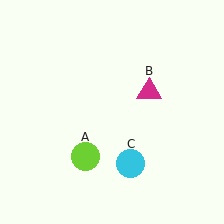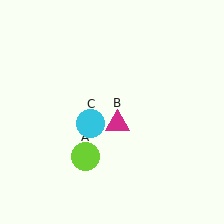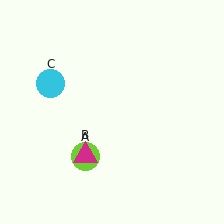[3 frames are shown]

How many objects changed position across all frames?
2 objects changed position: magenta triangle (object B), cyan circle (object C).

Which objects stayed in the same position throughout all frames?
Lime circle (object A) remained stationary.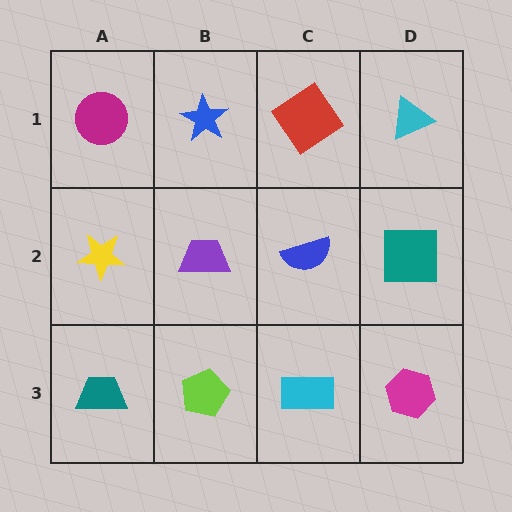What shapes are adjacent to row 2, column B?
A blue star (row 1, column B), a lime pentagon (row 3, column B), a yellow star (row 2, column A), a blue semicircle (row 2, column C).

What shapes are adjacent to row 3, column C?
A blue semicircle (row 2, column C), a lime pentagon (row 3, column B), a magenta hexagon (row 3, column D).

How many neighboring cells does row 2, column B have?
4.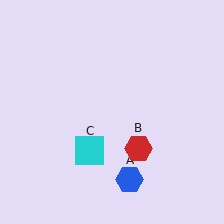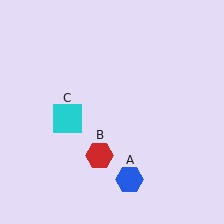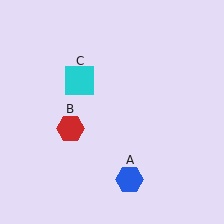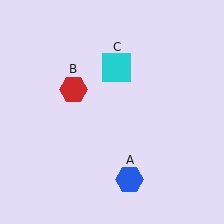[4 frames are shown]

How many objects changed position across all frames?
2 objects changed position: red hexagon (object B), cyan square (object C).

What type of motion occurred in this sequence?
The red hexagon (object B), cyan square (object C) rotated clockwise around the center of the scene.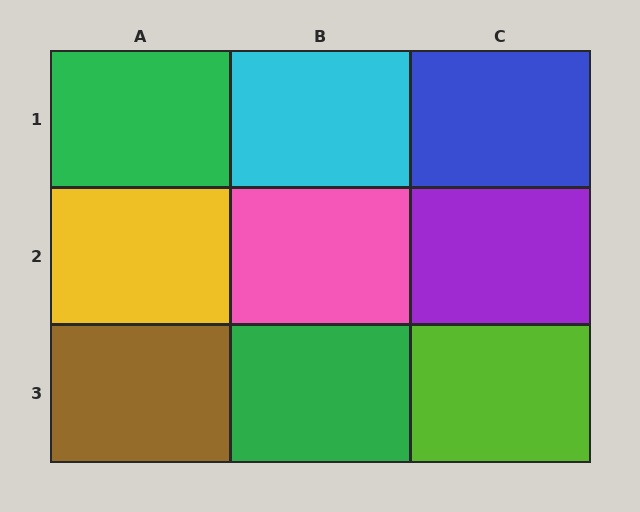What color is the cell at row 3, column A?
Brown.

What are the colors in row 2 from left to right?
Yellow, pink, purple.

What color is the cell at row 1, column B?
Cyan.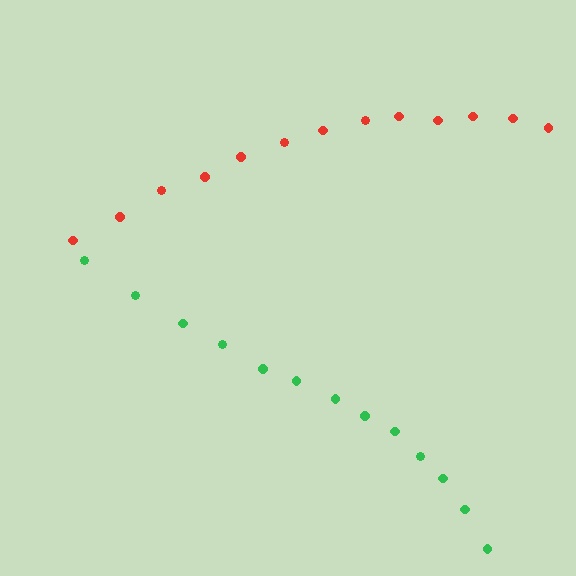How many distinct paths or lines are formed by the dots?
There are 2 distinct paths.